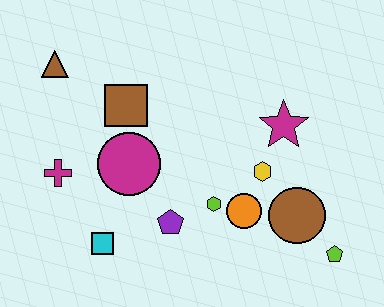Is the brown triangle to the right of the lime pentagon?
No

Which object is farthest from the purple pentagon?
The brown triangle is farthest from the purple pentagon.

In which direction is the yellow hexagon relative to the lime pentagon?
The yellow hexagon is above the lime pentagon.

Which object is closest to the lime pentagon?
The brown circle is closest to the lime pentagon.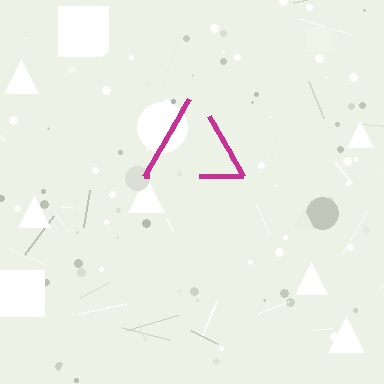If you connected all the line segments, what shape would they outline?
They would outline a triangle.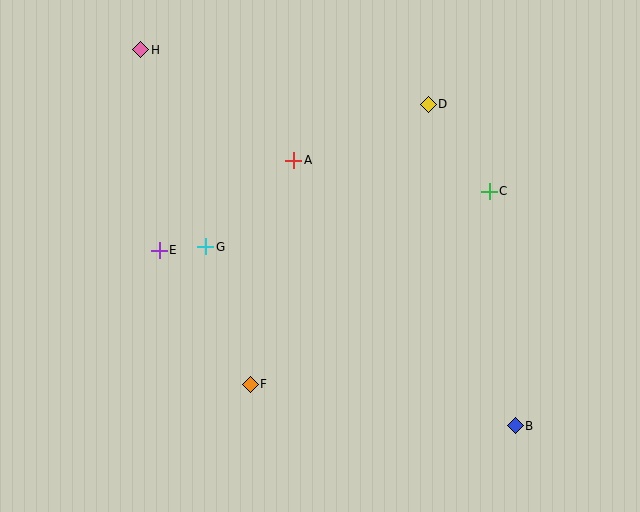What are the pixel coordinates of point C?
Point C is at (489, 191).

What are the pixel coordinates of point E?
Point E is at (159, 250).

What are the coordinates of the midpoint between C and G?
The midpoint between C and G is at (347, 219).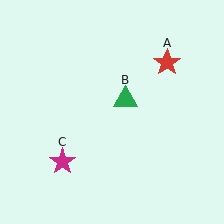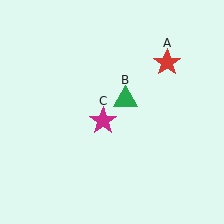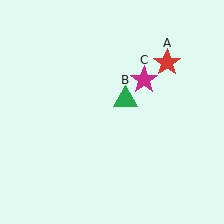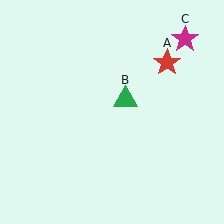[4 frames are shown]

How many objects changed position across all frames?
1 object changed position: magenta star (object C).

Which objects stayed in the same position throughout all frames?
Red star (object A) and green triangle (object B) remained stationary.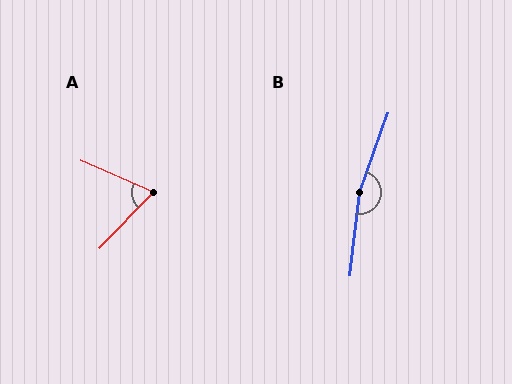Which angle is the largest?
B, at approximately 167 degrees.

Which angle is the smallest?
A, at approximately 70 degrees.